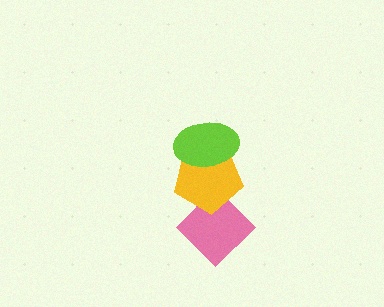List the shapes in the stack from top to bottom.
From top to bottom: the lime ellipse, the yellow pentagon, the pink diamond.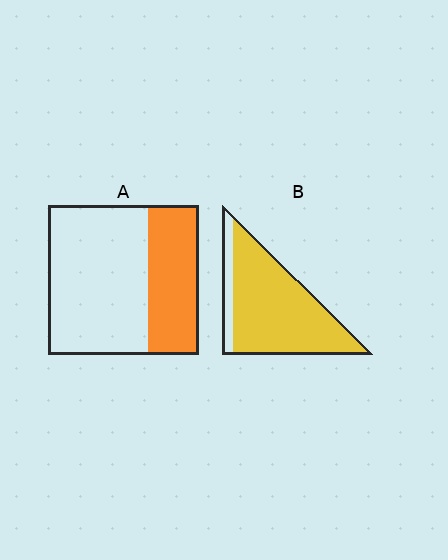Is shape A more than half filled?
No.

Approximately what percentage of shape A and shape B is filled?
A is approximately 35% and B is approximately 85%.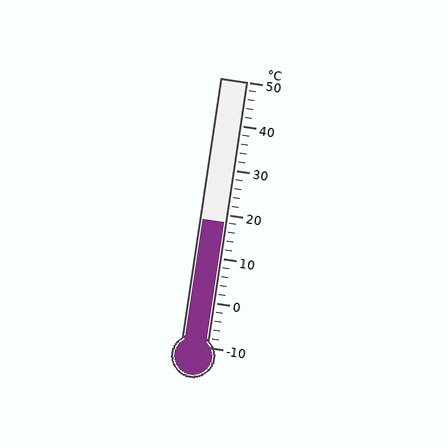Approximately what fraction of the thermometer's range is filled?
The thermometer is filled to approximately 45% of its range.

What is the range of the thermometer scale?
The thermometer scale ranges from -10°C to 50°C.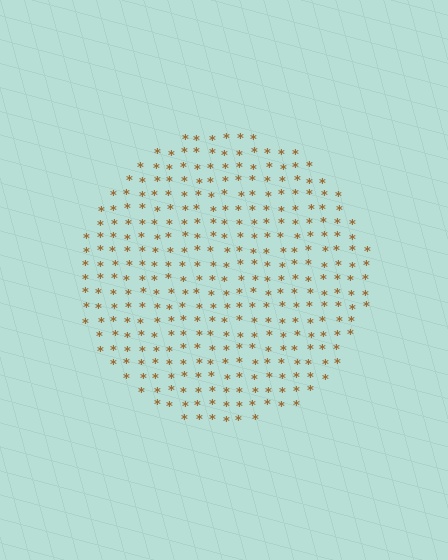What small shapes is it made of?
It is made of small asterisks.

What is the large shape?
The large shape is a circle.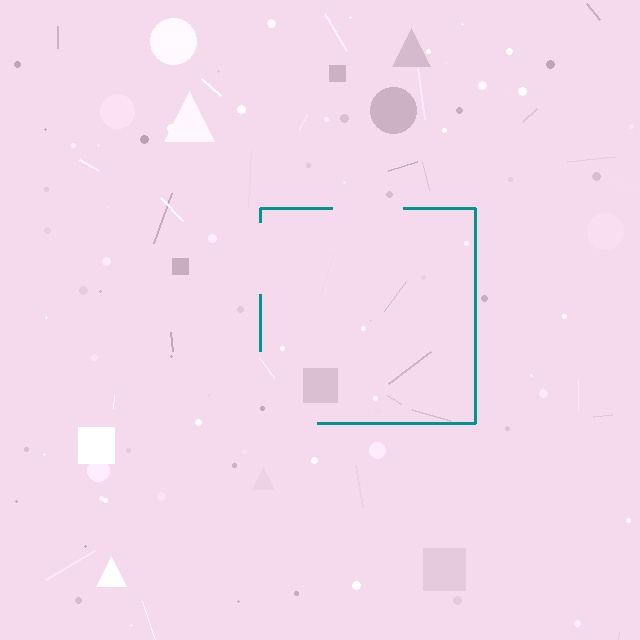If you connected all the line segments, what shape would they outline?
They would outline a square.